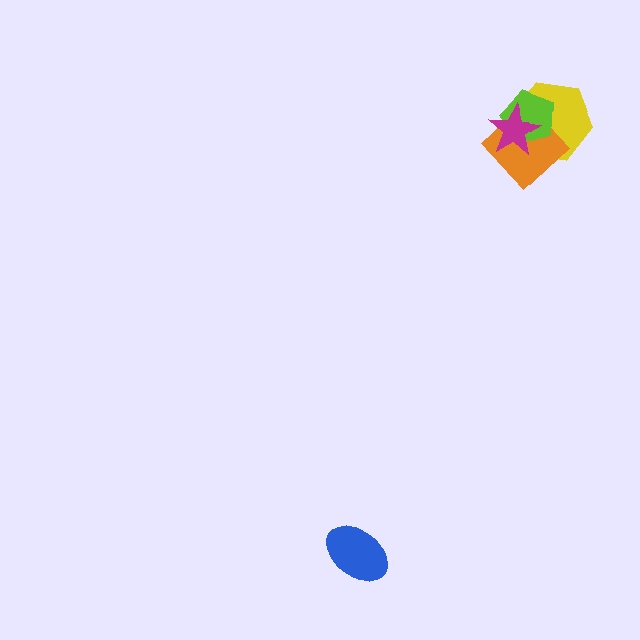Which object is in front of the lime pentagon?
The magenta star is in front of the lime pentagon.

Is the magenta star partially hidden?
No, no other shape covers it.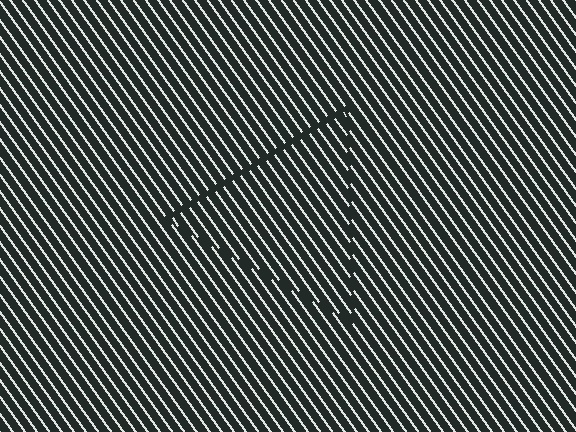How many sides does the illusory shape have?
3 sides — the line-ends trace a triangle.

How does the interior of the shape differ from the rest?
The interior of the shape contains the same grating, shifted by half a period — the contour is defined by the phase discontinuity where line-ends from the inner and outer gratings abut.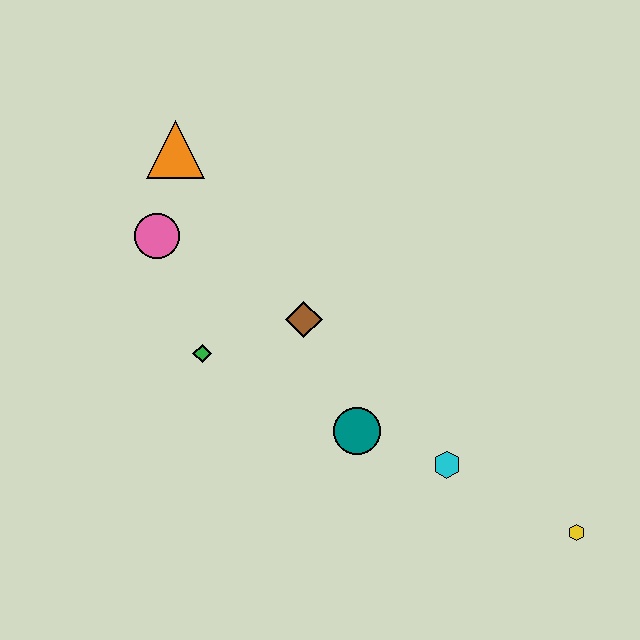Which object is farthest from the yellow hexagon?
The orange triangle is farthest from the yellow hexagon.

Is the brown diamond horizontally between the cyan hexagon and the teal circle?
No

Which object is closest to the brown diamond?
The green diamond is closest to the brown diamond.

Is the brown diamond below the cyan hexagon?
No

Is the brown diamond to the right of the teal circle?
No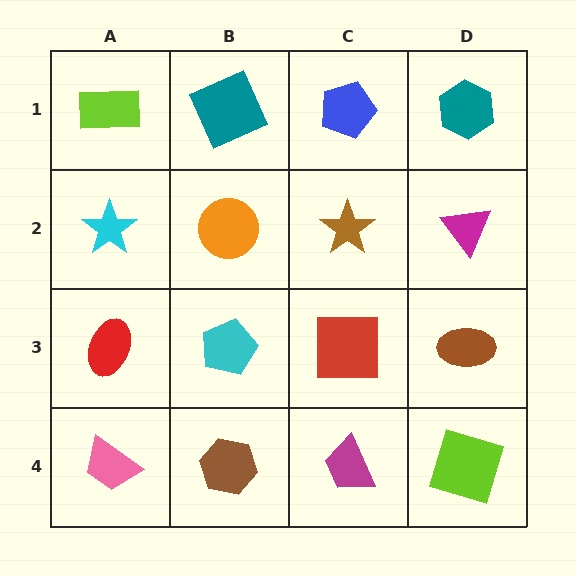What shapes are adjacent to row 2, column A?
A lime rectangle (row 1, column A), a red ellipse (row 3, column A), an orange circle (row 2, column B).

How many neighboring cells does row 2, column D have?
3.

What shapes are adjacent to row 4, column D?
A brown ellipse (row 3, column D), a magenta trapezoid (row 4, column C).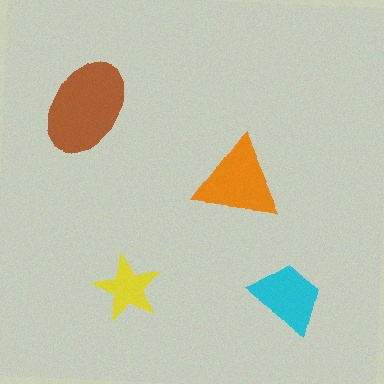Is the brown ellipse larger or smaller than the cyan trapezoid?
Larger.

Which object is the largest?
The brown ellipse.